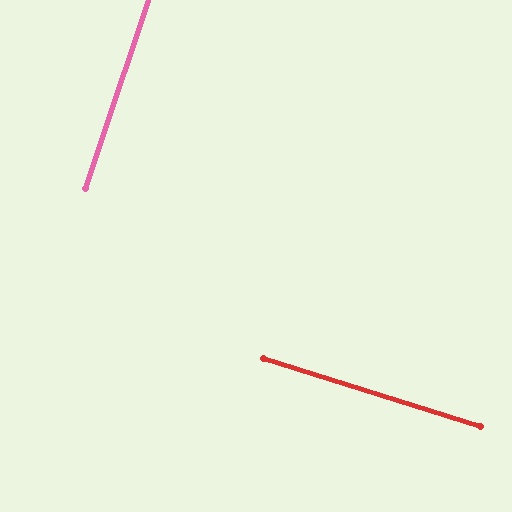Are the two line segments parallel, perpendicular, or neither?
Perpendicular — they meet at approximately 89°.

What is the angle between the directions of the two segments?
Approximately 89 degrees.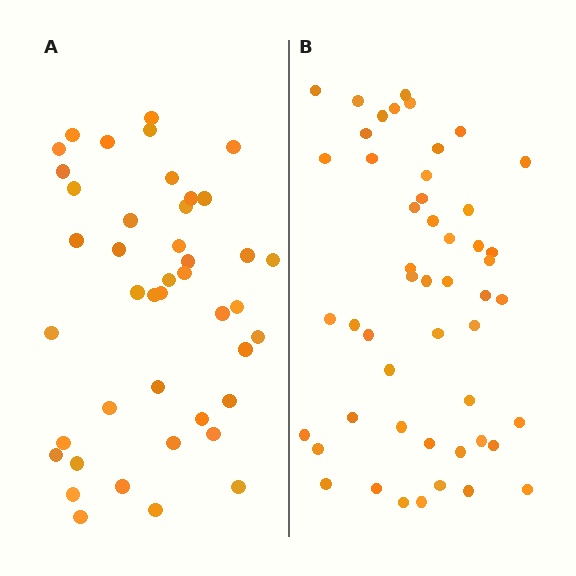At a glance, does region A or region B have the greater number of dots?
Region B (the right region) has more dots.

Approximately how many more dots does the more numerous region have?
Region B has roughly 8 or so more dots than region A.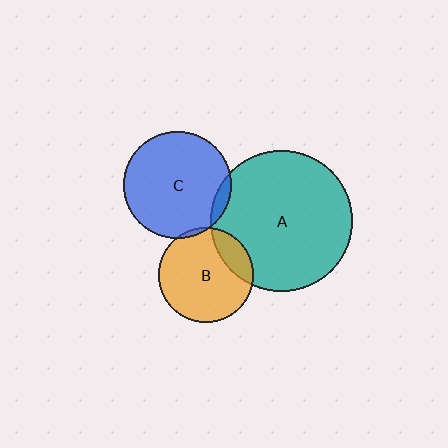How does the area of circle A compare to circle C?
Approximately 1.7 times.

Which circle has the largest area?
Circle A (teal).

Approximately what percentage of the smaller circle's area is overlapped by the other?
Approximately 20%.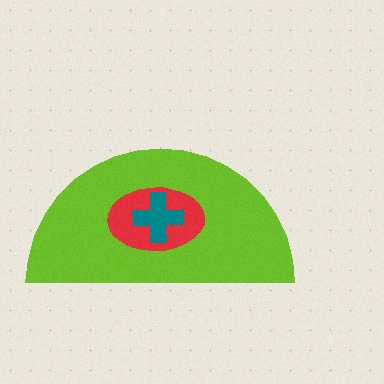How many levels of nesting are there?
3.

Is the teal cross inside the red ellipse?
Yes.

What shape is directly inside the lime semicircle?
The red ellipse.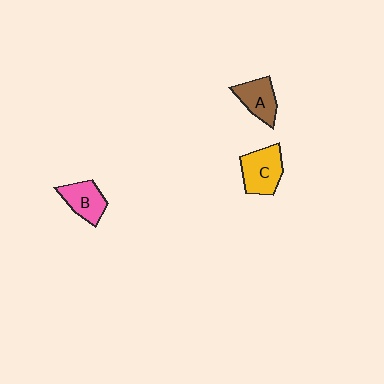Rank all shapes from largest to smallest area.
From largest to smallest: C (yellow), B (pink), A (brown).